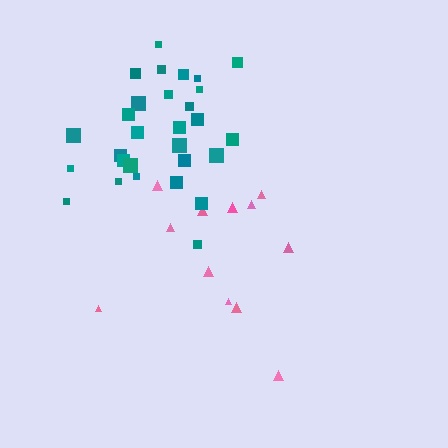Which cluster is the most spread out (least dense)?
Pink.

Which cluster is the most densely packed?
Teal.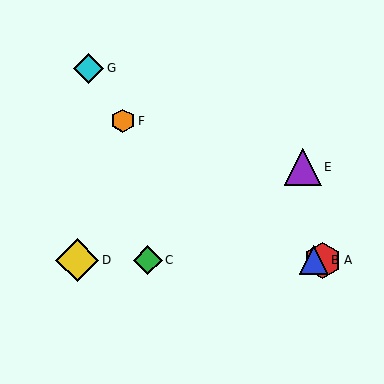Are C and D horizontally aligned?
Yes, both are at y≈260.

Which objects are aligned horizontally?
Objects A, B, C, D are aligned horizontally.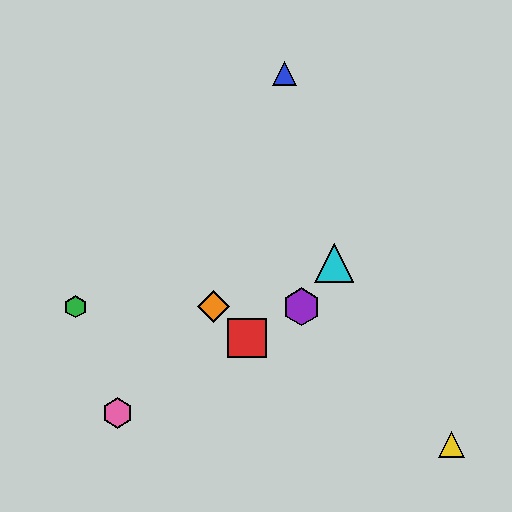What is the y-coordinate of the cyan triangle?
The cyan triangle is at y≈263.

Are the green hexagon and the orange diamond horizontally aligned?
Yes, both are at y≈307.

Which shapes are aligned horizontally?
The green hexagon, the purple hexagon, the orange diamond are aligned horizontally.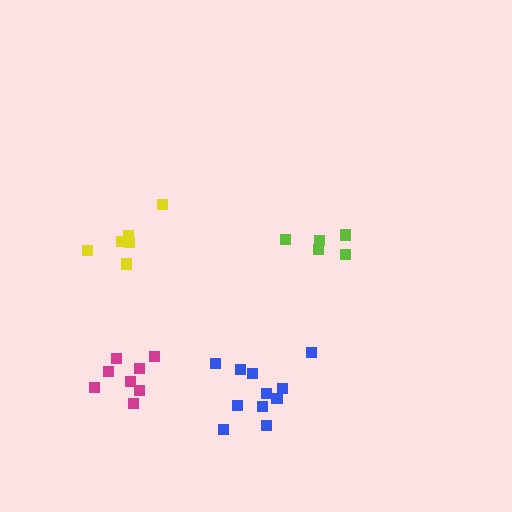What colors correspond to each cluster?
The clusters are colored: yellow, lime, magenta, blue.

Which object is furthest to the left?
The magenta cluster is leftmost.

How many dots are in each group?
Group 1: 6 dots, Group 2: 5 dots, Group 3: 8 dots, Group 4: 11 dots (30 total).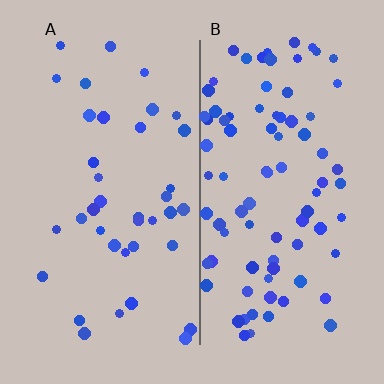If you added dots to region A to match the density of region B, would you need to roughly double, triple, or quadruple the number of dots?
Approximately double.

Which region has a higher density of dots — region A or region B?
B (the right).